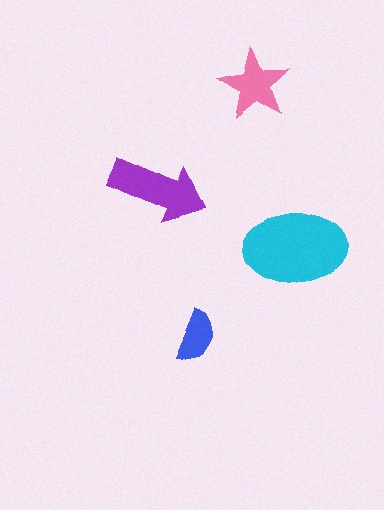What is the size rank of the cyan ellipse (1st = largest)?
1st.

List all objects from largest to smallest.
The cyan ellipse, the purple arrow, the pink star, the blue semicircle.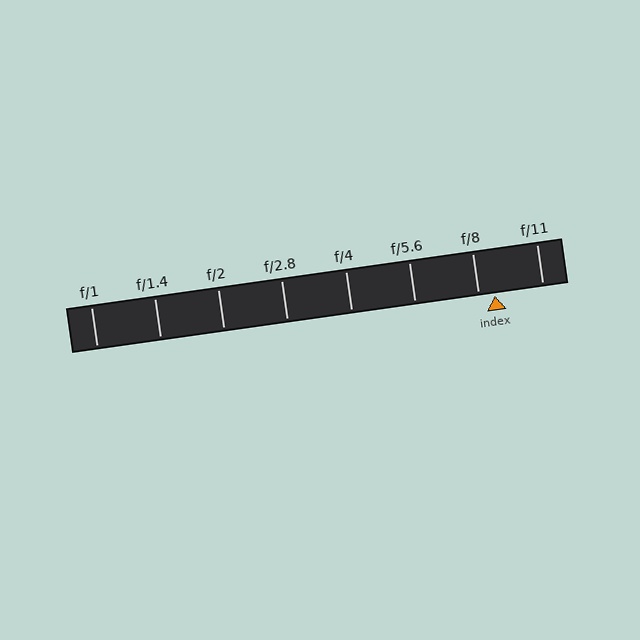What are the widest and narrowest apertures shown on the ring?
The widest aperture shown is f/1 and the narrowest is f/11.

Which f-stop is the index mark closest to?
The index mark is closest to f/8.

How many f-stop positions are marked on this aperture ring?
There are 8 f-stop positions marked.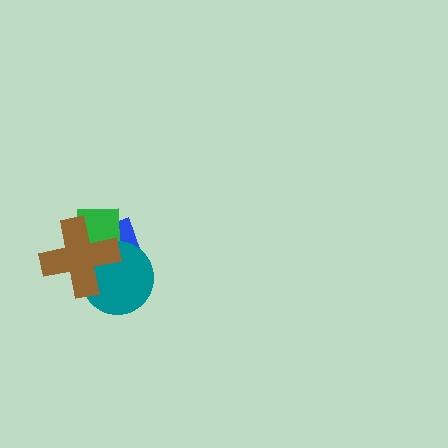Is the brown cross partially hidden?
No, no other shape covers it.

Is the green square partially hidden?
Yes, it is partially covered by another shape.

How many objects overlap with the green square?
3 objects overlap with the green square.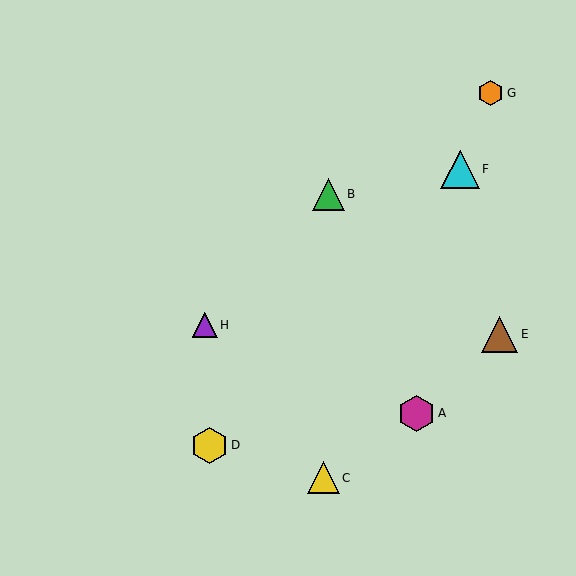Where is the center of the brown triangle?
The center of the brown triangle is at (500, 334).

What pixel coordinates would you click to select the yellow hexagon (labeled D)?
Click at (209, 445) to select the yellow hexagon D.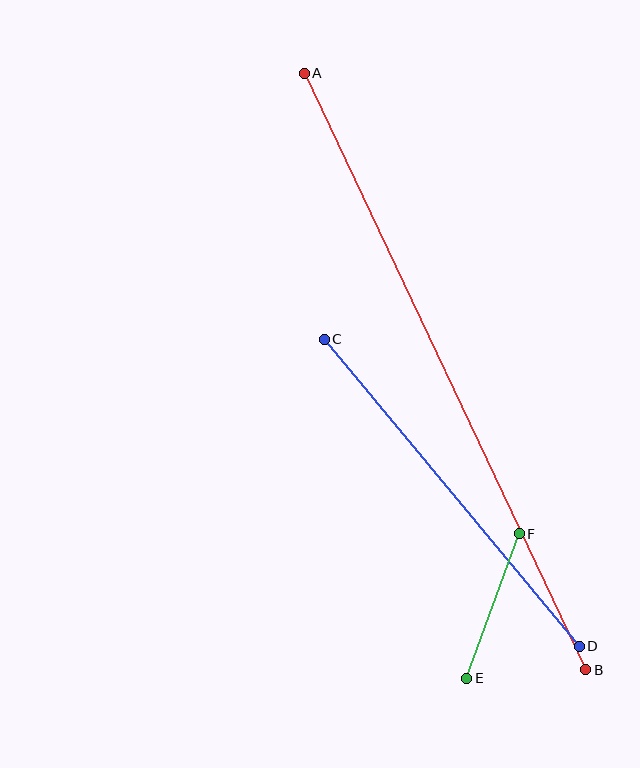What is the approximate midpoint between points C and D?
The midpoint is at approximately (452, 493) pixels.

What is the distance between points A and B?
The distance is approximately 660 pixels.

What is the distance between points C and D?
The distance is approximately 399 pixels.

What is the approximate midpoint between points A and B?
The midpoint is at approximately (445, 372) pixels.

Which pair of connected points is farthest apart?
Points A and B are farthest apart.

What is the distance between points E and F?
The distance is approximately 154 pixels.